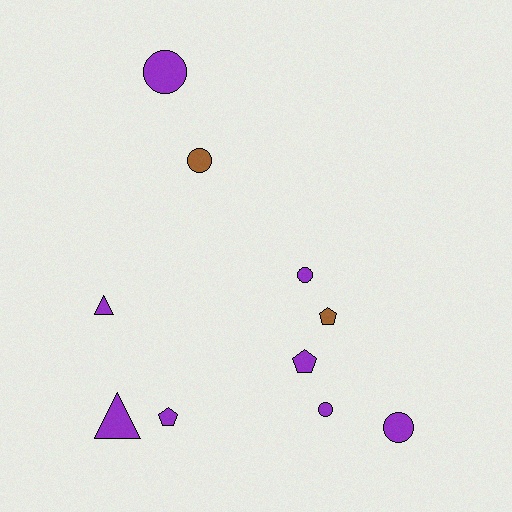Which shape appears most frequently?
Circle, with 5 objects.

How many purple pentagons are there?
There are 2 purple pentagons.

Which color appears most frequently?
Purple, with 8 objects.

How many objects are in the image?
There are 10 objects.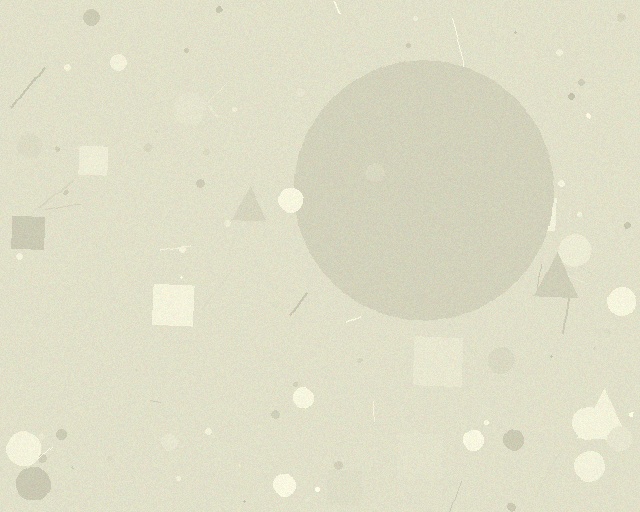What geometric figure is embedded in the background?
A circle is embedded in the background.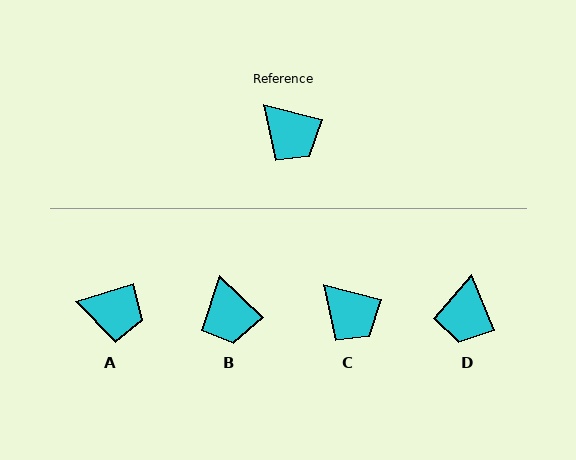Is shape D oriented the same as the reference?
No, it is off by about 53 degrees.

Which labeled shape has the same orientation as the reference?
C.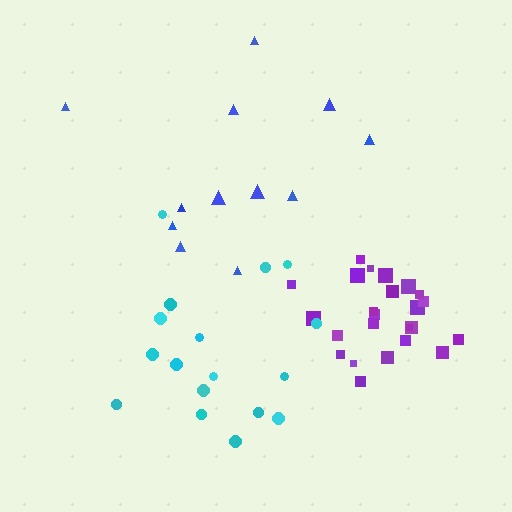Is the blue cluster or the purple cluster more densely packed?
Purple.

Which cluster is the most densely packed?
Purple.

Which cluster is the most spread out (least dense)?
Blue.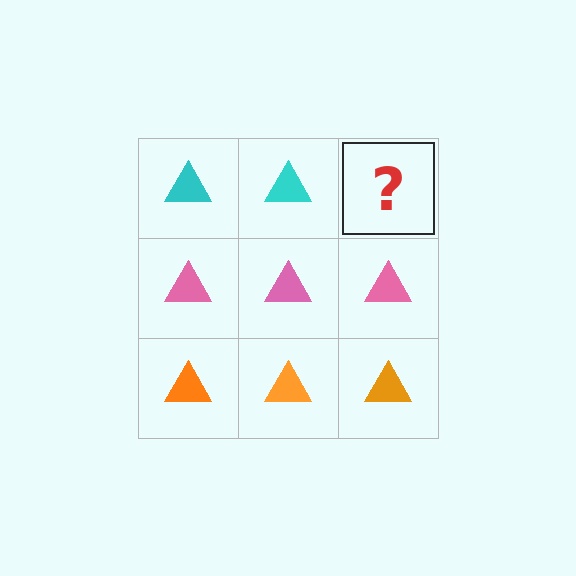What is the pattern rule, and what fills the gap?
The rule is that each row has a consistent color. The gap should be filled with a cyan triangle.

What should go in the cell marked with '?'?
The missing cell should contain a cyan triangle.